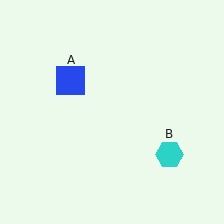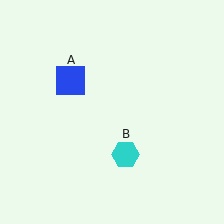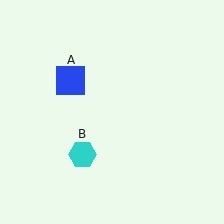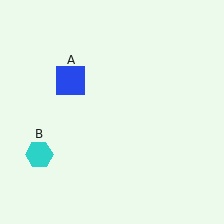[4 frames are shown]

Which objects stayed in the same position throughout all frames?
Blue square (object A) remained stationary.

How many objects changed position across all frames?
1 object changed position: cyan hexagon (object B).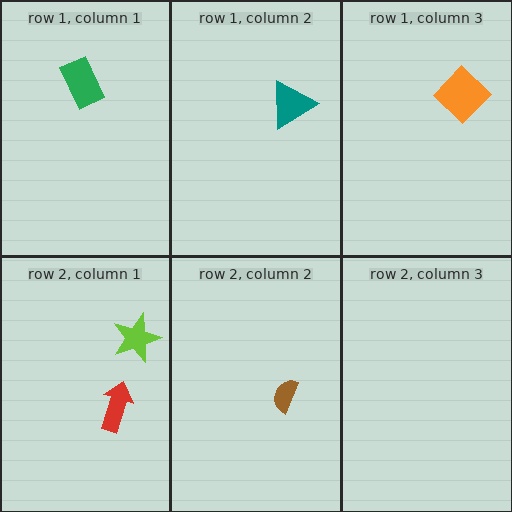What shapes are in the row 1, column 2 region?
The teal triangle.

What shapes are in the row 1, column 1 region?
The green rectangle.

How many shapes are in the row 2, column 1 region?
2.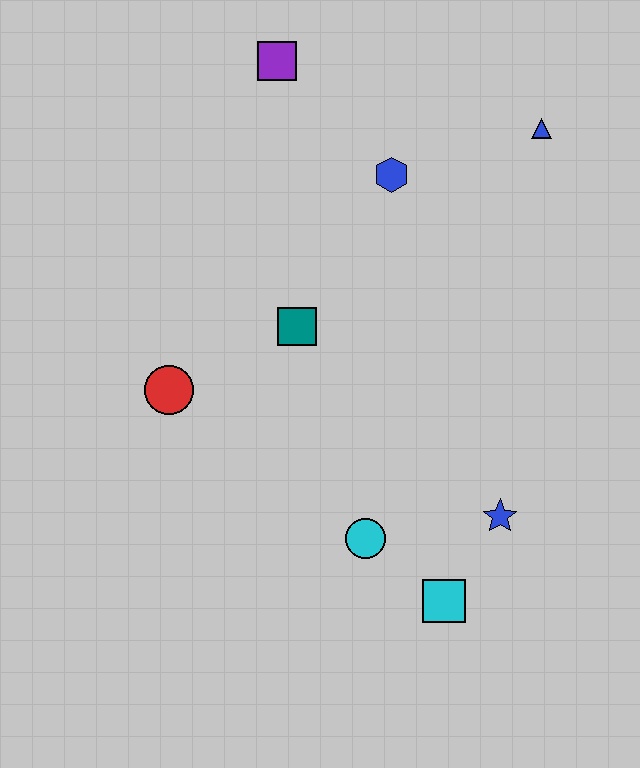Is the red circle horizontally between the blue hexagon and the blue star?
No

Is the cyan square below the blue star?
Yes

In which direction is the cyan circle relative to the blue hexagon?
The cyan circle is below the blue hexagon.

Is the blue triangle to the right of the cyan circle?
Yes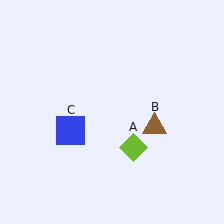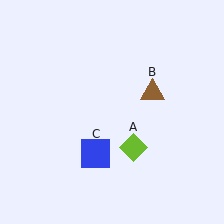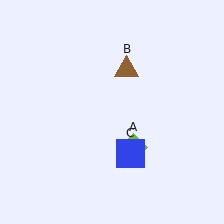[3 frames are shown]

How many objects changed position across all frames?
2 objects changed position: brown triangle (object B), blue square (object C).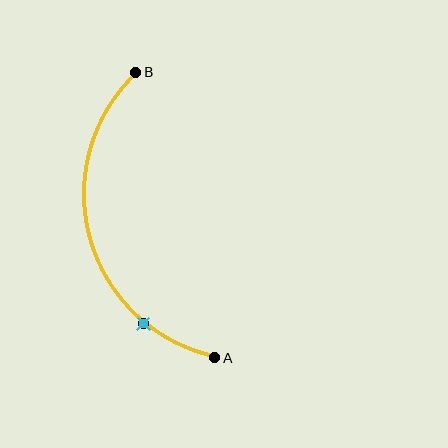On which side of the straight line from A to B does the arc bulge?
The arc bulges to the left of the straight line connecting A and B.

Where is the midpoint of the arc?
The arc midpoint is the point on the curve farthest from the straight line joining A and B. It sits to the left of that line.